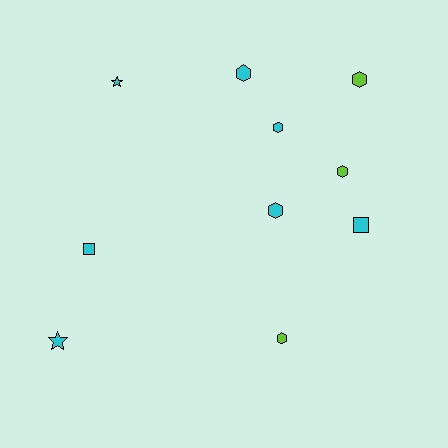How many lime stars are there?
There are no lime stars.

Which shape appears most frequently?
Hexagon, with 6 objects.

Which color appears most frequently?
Cyan, with 7 objects.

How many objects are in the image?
There are 10 objects.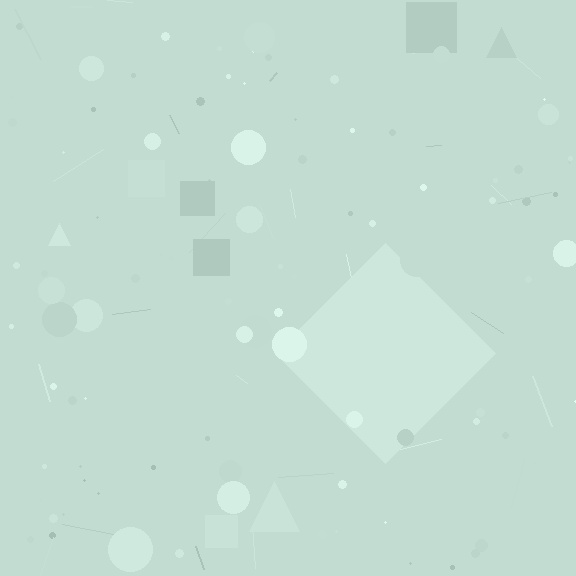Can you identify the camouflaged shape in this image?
The camouflaged shape is a diamond.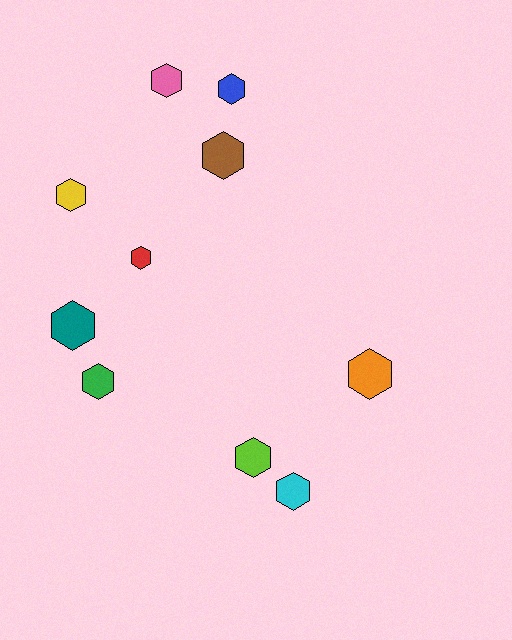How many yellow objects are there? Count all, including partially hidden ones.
There is 1 yellow object.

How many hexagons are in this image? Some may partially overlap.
There are 10 hexagons.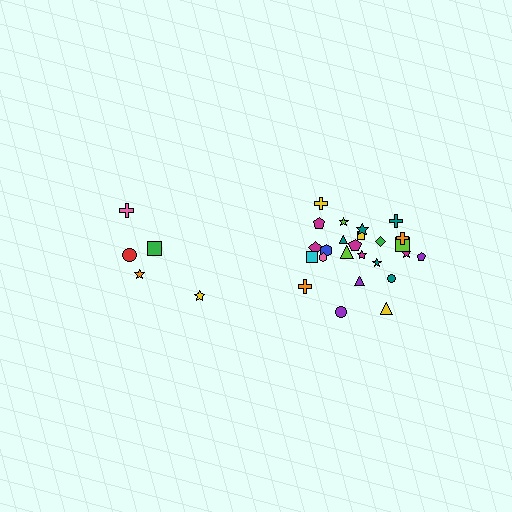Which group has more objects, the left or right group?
The right group.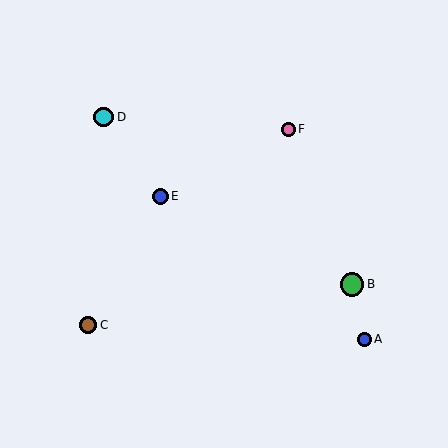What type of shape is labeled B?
Shape B is a green circle.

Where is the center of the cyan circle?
The center of the cyan circle is at (104, 117).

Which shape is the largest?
The green circle (labeled B) is the largest.